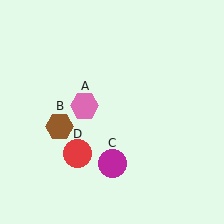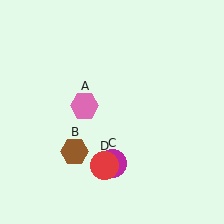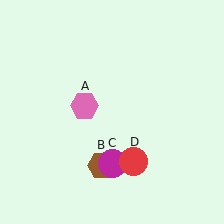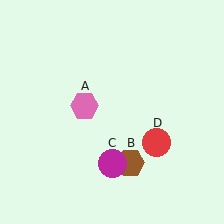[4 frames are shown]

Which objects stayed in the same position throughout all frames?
Pink hexagon (object A) and magenta circle (object C) remained stationary.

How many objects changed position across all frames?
2 objects changed position: brown hexagon (object B), red circle (object D).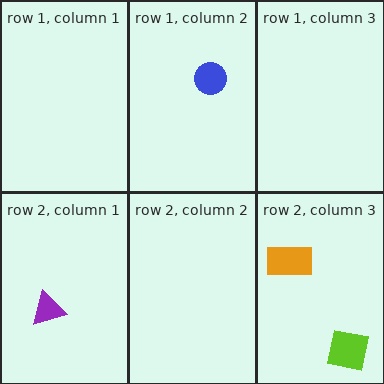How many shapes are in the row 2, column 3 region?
2.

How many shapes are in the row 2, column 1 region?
1.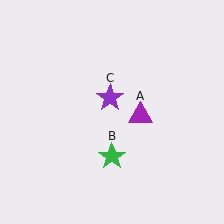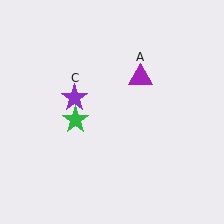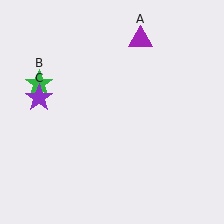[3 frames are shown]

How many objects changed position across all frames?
3 objects changed position: purple triangle (object A), green star (object B), purple star (object C).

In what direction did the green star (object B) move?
The green star (object B) moved up and to the left.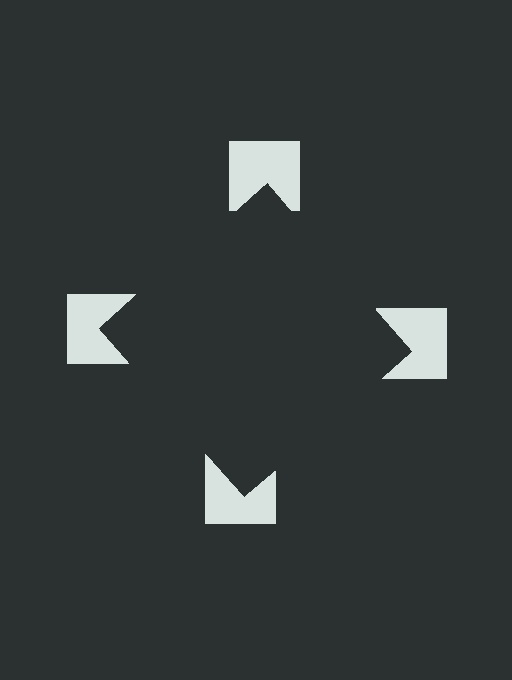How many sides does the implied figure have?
4 sides.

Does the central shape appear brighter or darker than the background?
It typically appears slightly darker than the background, even though no actual brightness change is drawn.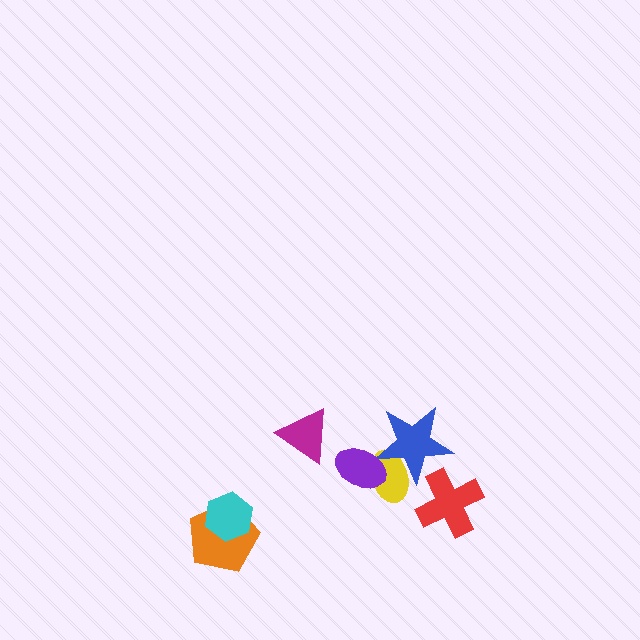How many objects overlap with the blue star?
2 objects overlap with the blue star.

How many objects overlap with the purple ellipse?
2 objects overlap with the purple ellipse.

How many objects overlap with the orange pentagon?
1 object overlaps with the orange pentagon.